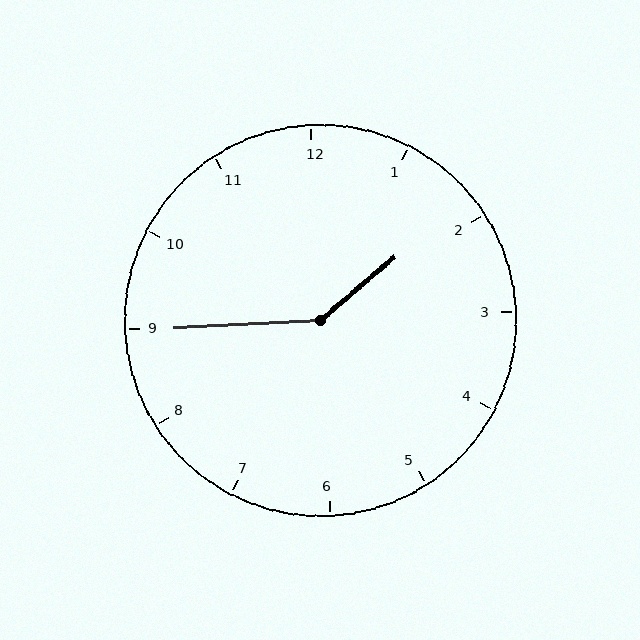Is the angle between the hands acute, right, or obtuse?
It is obtuse.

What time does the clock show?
1:45.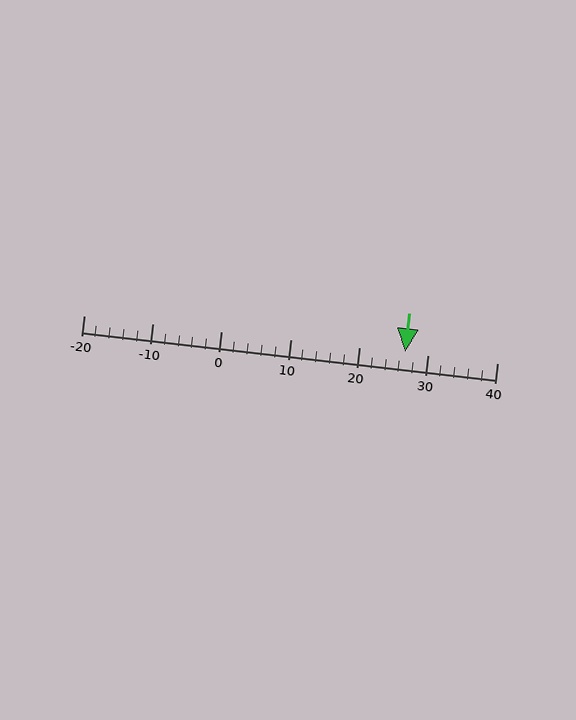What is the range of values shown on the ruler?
The ruler shows values from -20 to 40.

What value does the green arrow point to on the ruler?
The green arrow points to approximately 27.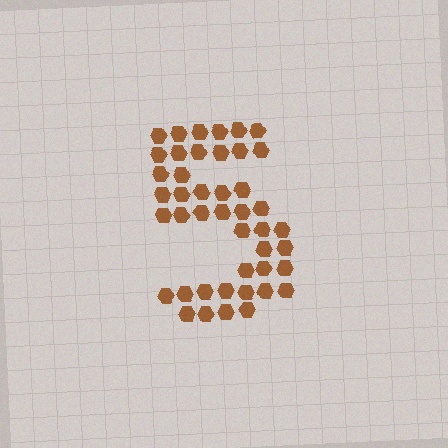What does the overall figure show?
The overall figure shows the digit 5.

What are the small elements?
The small elements are hexagons.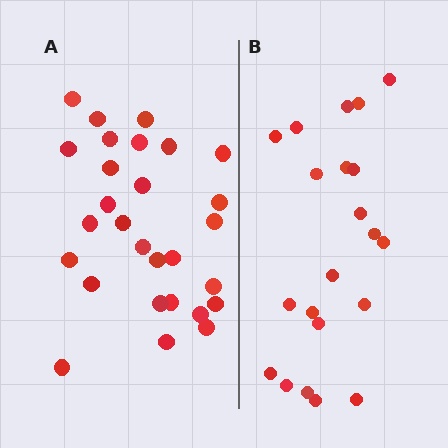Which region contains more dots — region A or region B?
Region A (the left region) has more dots.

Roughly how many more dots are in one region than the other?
Region A has roughly 8 or so more dots than region B.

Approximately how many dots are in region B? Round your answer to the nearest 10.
About 20 dots. (The exact count is 21, which rounds to 20.)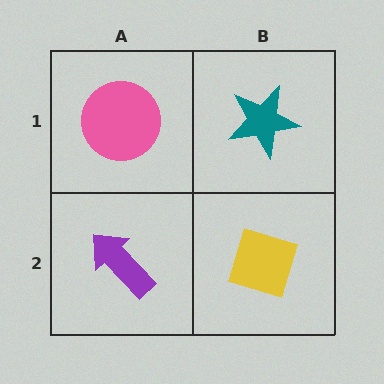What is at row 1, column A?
A pink circle.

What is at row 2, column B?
A yellow diamond.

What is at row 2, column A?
A purple arrow.